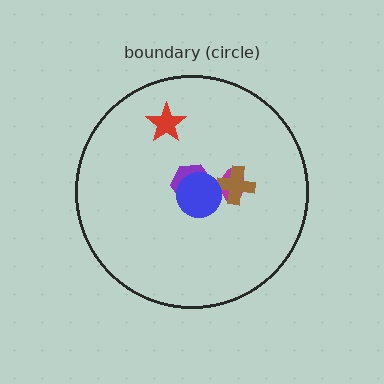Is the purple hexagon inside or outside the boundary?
Inside.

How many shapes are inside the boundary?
5 inside, 0 outside.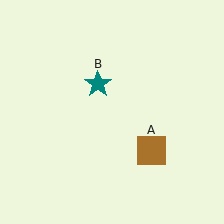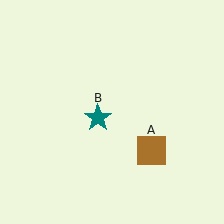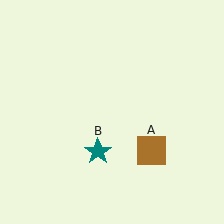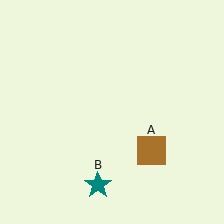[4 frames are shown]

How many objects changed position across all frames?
1 object changed position: teal star (object B).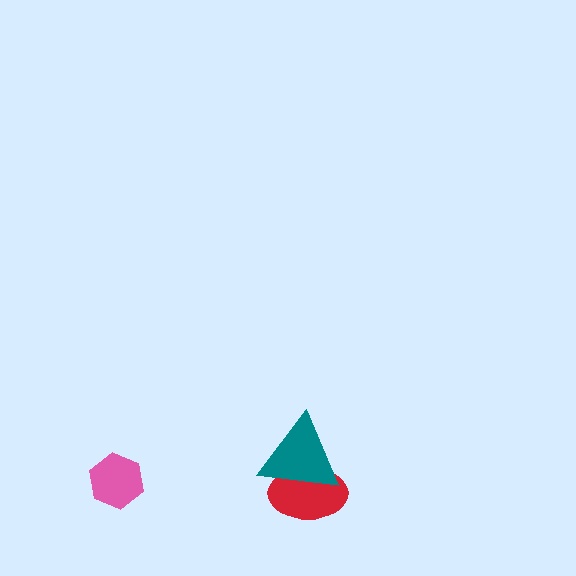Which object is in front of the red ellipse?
The teal triangle is in front of the red ellipse.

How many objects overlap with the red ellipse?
1 object overlaps with the red ellipse.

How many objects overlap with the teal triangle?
1 object overlaps with the teal triangle.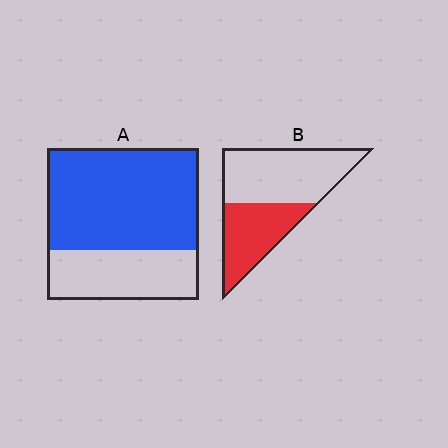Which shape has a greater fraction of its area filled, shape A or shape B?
Shape A.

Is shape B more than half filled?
No.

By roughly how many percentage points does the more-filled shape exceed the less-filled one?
By roughly 25 percentage points (A over B).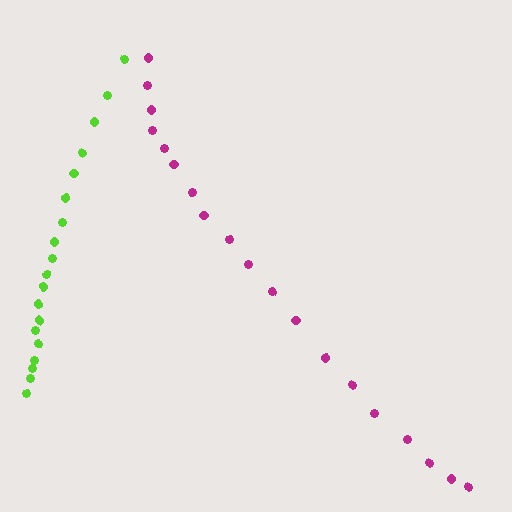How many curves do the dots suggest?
There are 2 distinct paths.